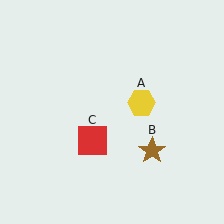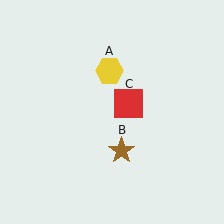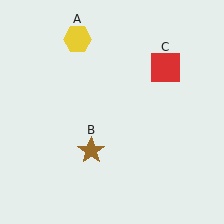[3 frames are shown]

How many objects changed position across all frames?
3 objects changed position: yellow hexagon (object A), brown star (object B), red square (object C).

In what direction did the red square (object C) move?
The red square (object C) moved up and to the right.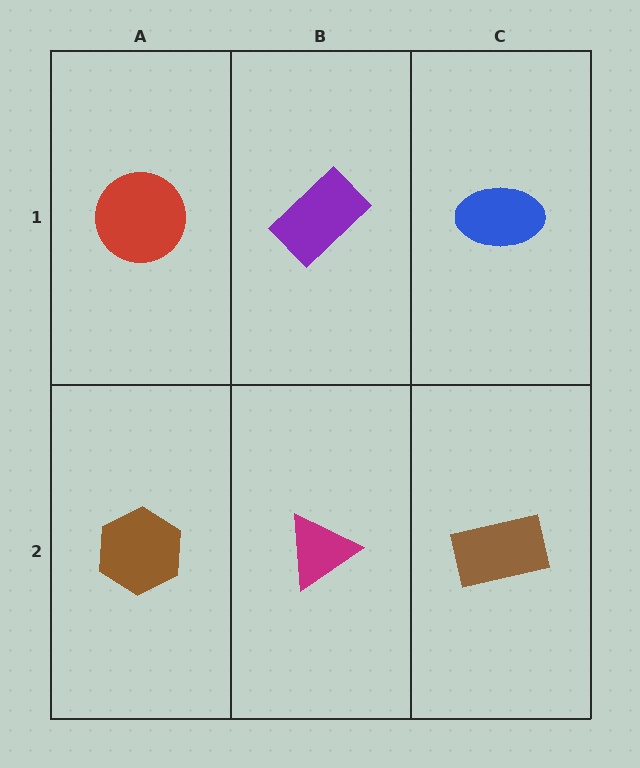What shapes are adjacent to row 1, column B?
A magenta triangle (row 2, column B), a red circle (row 1, column A), a blue ellipse (row 1, column C).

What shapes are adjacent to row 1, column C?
A brown rectangle (row 2, column C), a purple rectangle (row 1, column B).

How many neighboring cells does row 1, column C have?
2.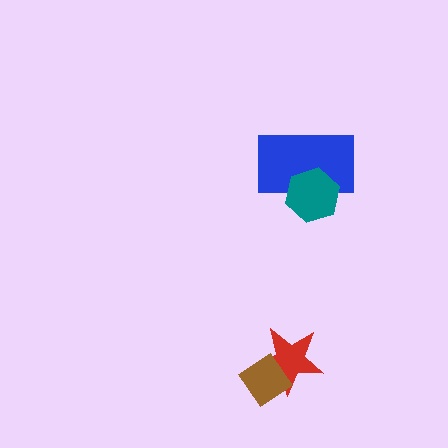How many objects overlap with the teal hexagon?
1 object overlaps with the teal hexagon.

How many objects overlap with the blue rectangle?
1 object overlaps with the blue rectangle.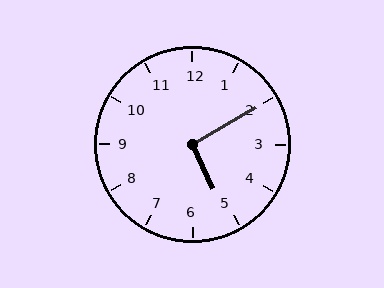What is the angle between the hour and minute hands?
Approximately 95 degrees.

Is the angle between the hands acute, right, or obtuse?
It is right.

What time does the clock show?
5:10.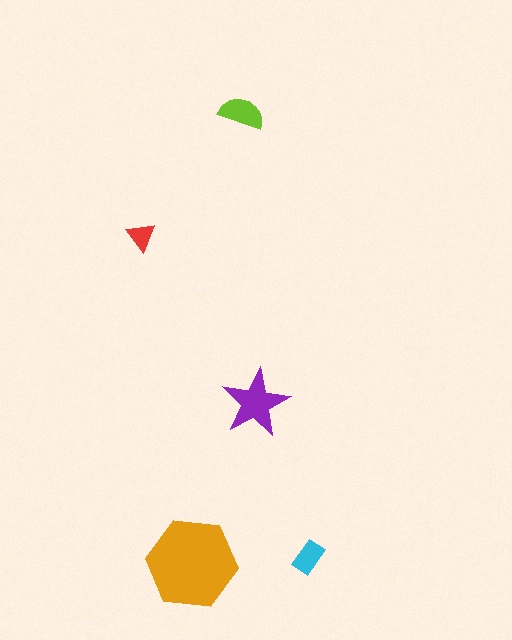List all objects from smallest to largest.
The red triangle, the cyan rectangle, the lime semicircle, the purple star, the orange hexagon.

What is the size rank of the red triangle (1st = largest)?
5th.